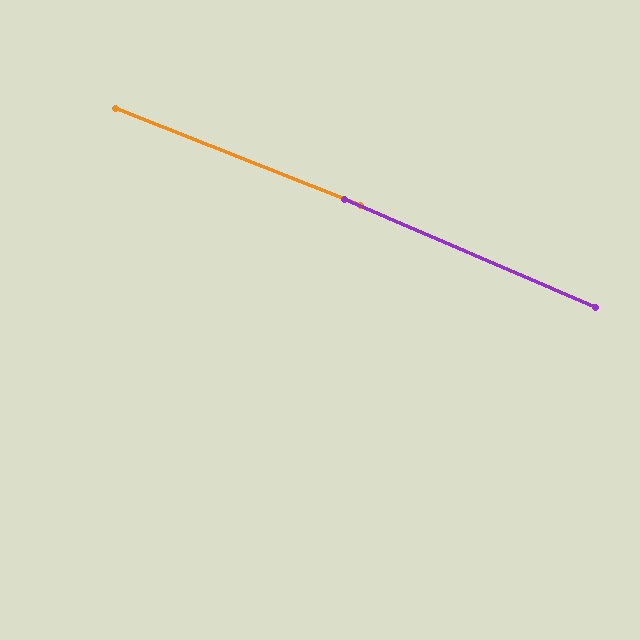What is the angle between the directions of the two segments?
Approximately 2 degrees.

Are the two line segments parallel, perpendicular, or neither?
Parallel — their directions differ by only 1.9°.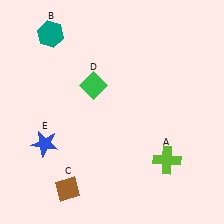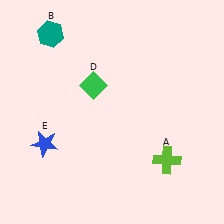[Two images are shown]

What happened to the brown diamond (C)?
The brown diamond (C) was removed in Image 2. It was in the bottom-left area of Image 1.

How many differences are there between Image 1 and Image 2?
There is 1 difference between the two images.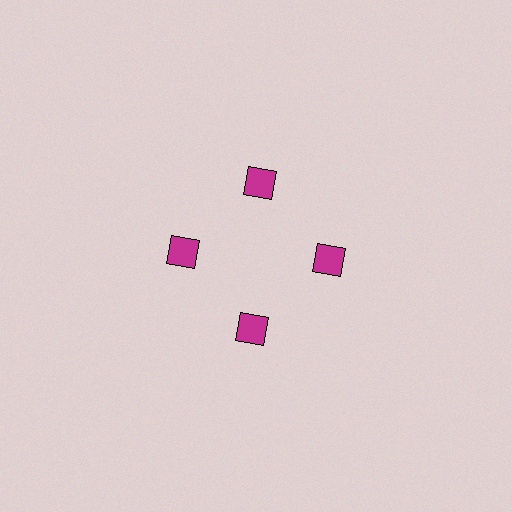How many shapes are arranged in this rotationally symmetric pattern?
There are 4 shapes, arranged in 4 groups of 1.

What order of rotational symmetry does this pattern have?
This pattern has 4-fold rotational symmetry.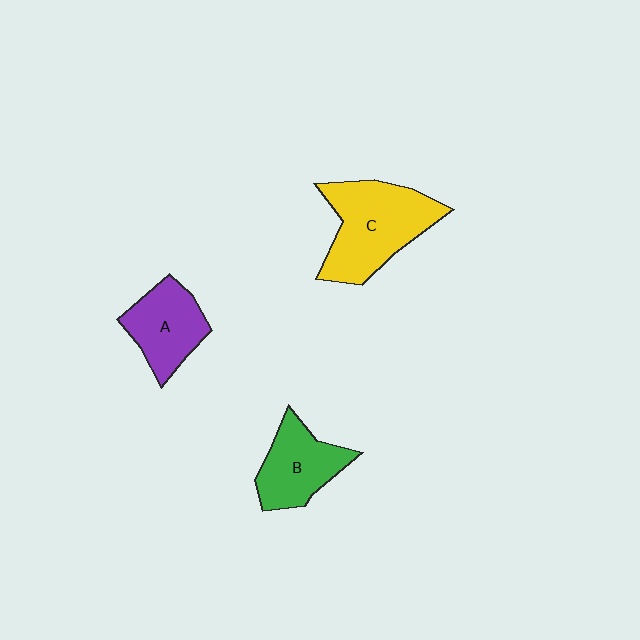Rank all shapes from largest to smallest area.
From largest to smallest: C (yellow), B (green), A (purple).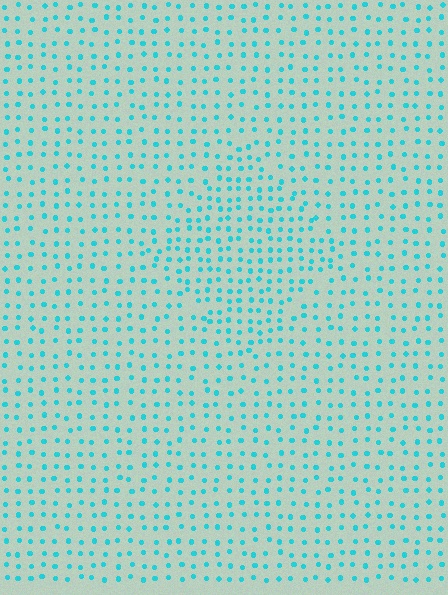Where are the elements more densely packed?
The elements are more densely packed inside the diamond boundary.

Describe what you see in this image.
The image contains small cyan elements arranged at two different densities. A diamond-shaped region is visible where the elements are more densely packed than the surrounding area.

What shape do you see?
I see a diamond.